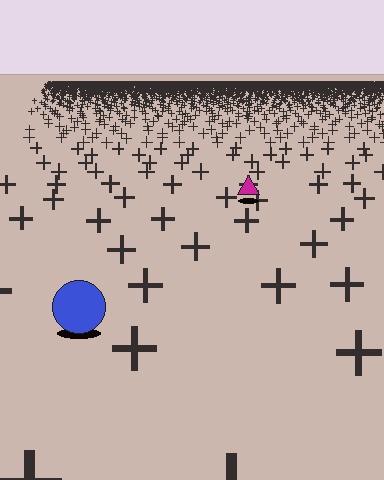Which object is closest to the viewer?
The blue circle is closest. The texture marks near it are larger and more spread out.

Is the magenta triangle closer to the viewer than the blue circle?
No. The blue circle is closer — you can tell from the texture gradient: the ground texture is coarser near it.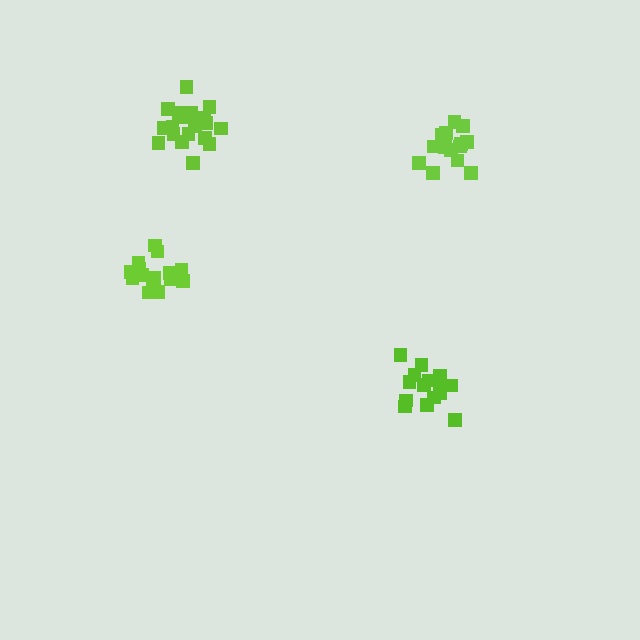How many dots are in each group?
Group 1: 17 dots, Group 2: 20 dots, Group 3: 15 dots, Group 4: 15 dots (67 total).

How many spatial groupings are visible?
There are 4 spatial groupings.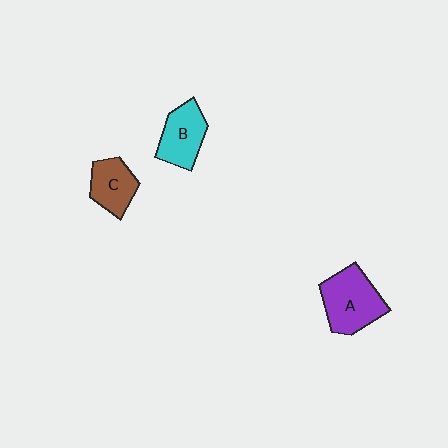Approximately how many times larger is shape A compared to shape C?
Approximately 1.5 times.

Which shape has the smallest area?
Shape C (brown).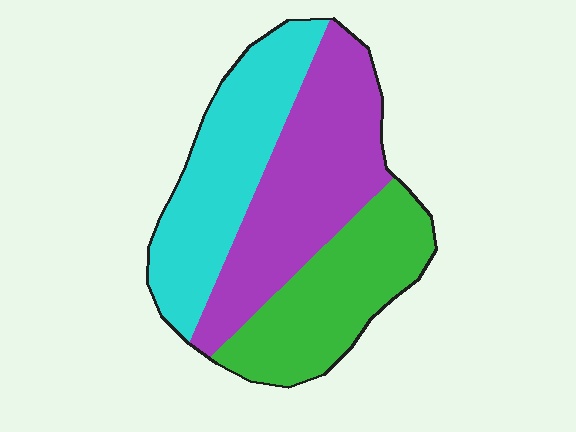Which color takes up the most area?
Purple, at roughly 40%.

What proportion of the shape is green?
Green takes up about one third (1/3) of the shape.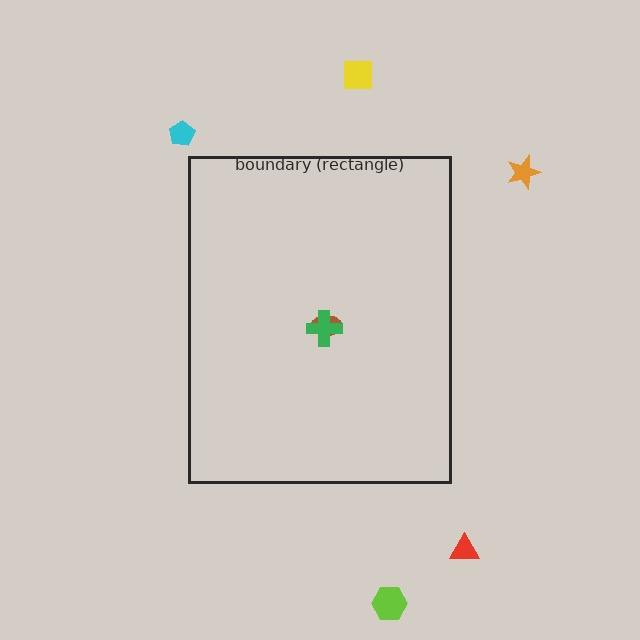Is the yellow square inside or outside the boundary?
Outside.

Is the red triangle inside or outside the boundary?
Outside.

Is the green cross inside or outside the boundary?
Inside.